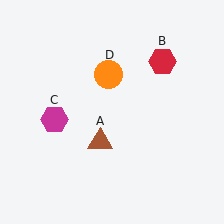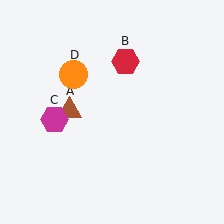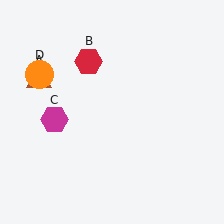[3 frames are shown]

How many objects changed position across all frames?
3 objects changed position: brown triangle (object A), red hexagon (object B), orange circle (object D).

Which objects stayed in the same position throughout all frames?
Magenta hexagon (object C) remained stationary.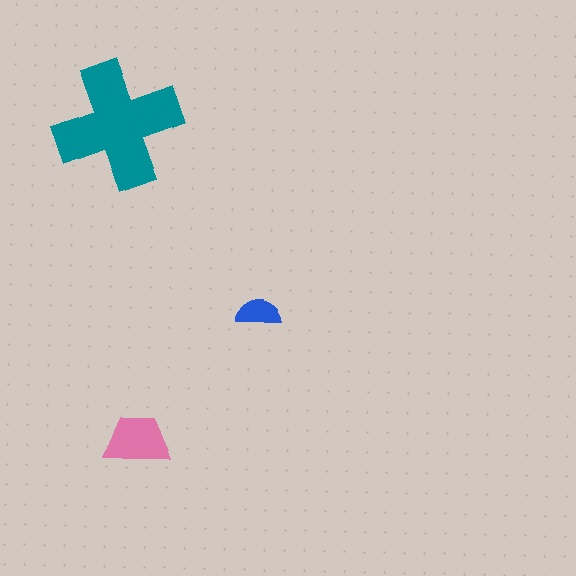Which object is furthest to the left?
The teal cross is leftmost.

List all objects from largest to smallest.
The teal cross, the pink trapezoid, the blue semicircle.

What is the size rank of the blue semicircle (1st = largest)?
3rd.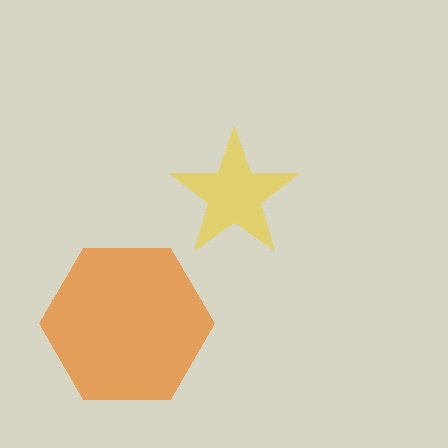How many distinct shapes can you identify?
There are 2 distinct shapes: a yellow star, an orange hexagon.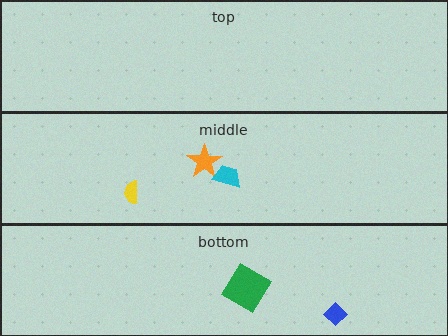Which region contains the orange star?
The middle region.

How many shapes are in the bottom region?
2.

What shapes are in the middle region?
The orange star, the yellow semicircle, the cyan trapezoid.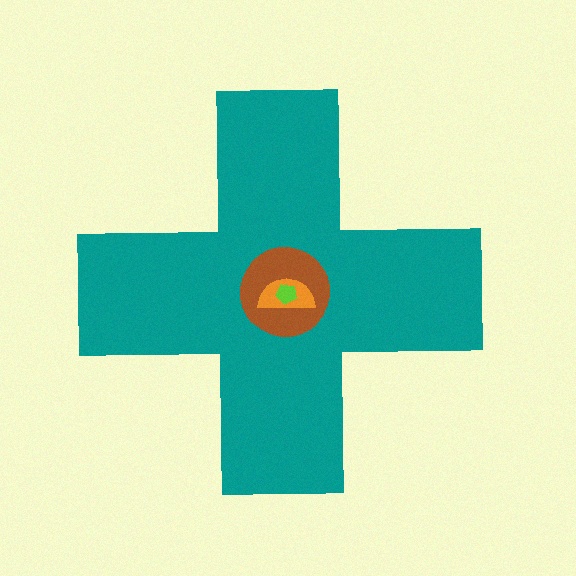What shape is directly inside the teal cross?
The brown circle.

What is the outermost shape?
The teal cross.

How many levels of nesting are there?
4.